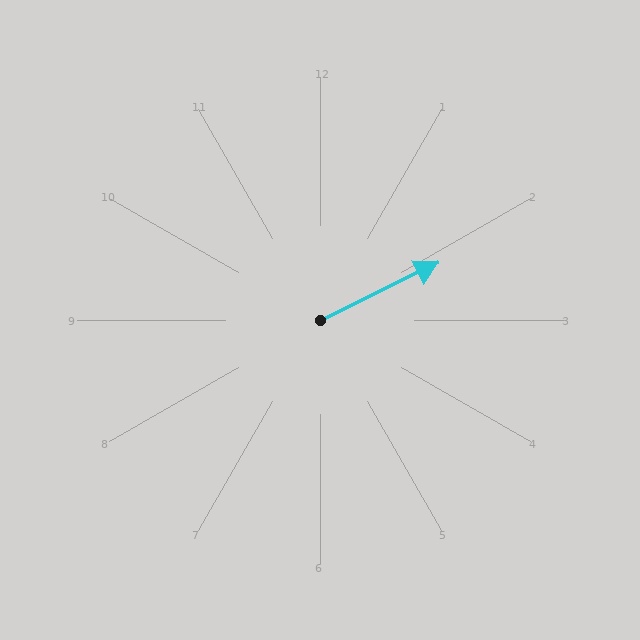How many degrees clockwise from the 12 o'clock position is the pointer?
Approximately 64 degrees.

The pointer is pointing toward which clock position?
Roughly 2 o'clock.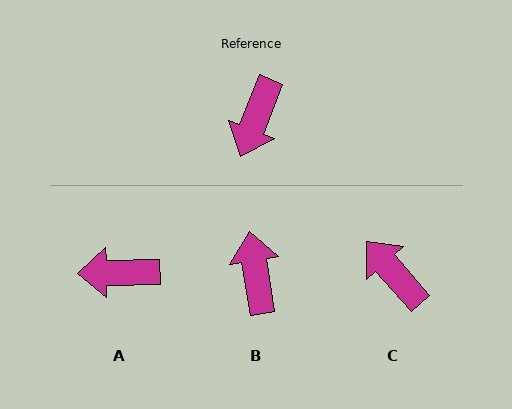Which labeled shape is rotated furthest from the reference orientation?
B, about 149 degrees away.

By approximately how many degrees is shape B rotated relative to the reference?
Approximately 149 degrees clockwise.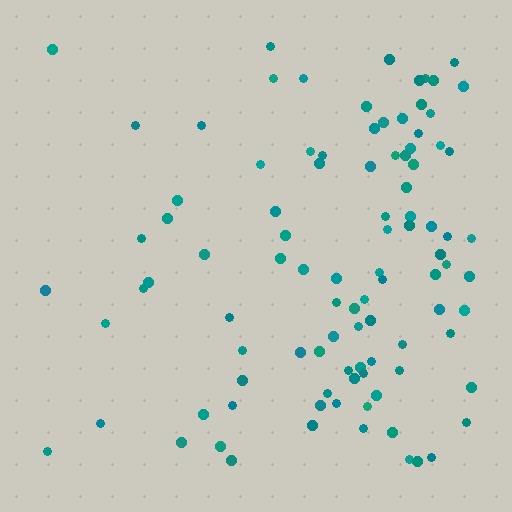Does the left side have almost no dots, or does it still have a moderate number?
Still a moderate number, just noticeably fewer than the right.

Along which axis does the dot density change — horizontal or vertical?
Horizontal.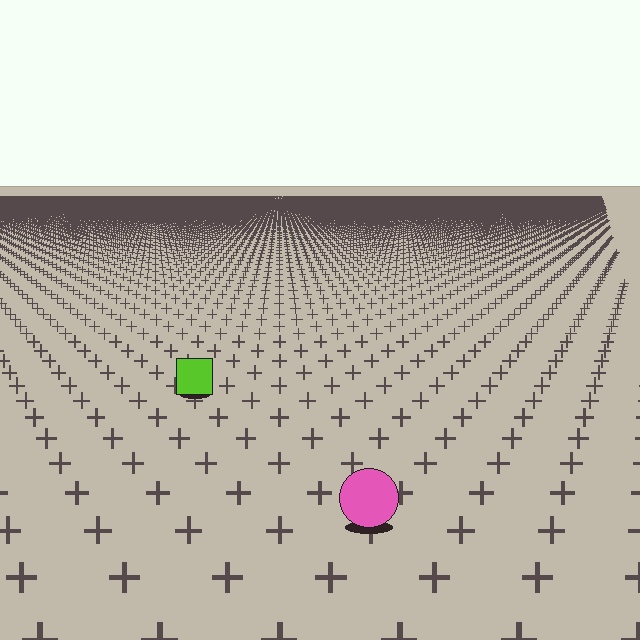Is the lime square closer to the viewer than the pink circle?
No. The pink circle is closer — you can tell from the texture gradient: the ground texture is coarser near it.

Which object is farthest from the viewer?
The lime square is farthest from the viewer. It appears smaller and the ground texture around it is denser.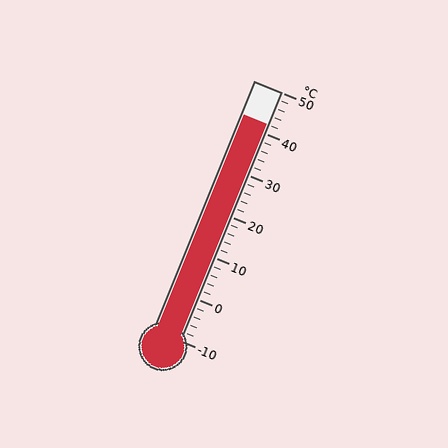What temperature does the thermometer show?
The thermometer shows approximately 42°C.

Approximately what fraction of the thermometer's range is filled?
The thermometer is filled to approximately 85% of its range.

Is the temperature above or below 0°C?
The temperature is above 0°C.